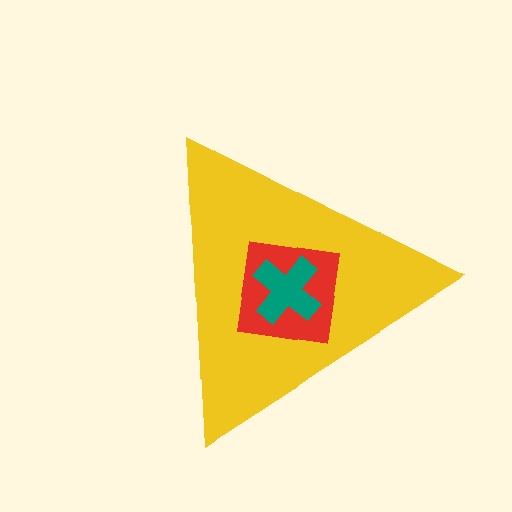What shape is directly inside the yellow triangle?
The red square.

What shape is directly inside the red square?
The teal cross.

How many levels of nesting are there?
3.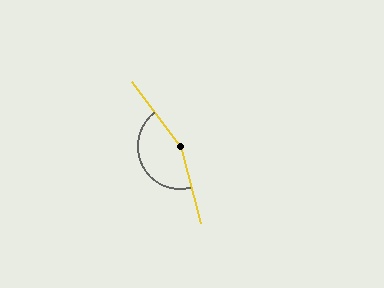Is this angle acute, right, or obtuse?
It is obtuse.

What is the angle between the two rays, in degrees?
Approximately 158 degrees.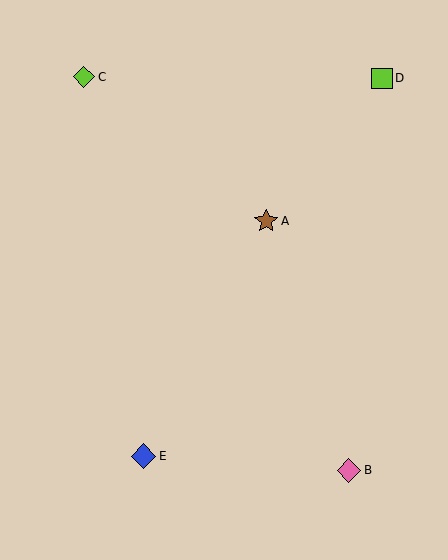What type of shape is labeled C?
Shape C is a lime diamond.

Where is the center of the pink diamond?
The center of the pink diamond is at (349, 470).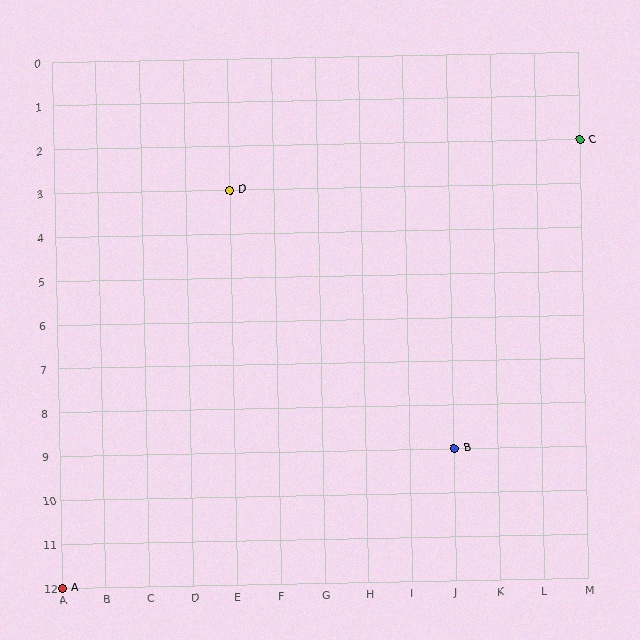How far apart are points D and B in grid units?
Points D and B are 5 columns and 6 rows apart (about 7.8 grid units diagonally).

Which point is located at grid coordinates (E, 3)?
Point D is at (E, 3).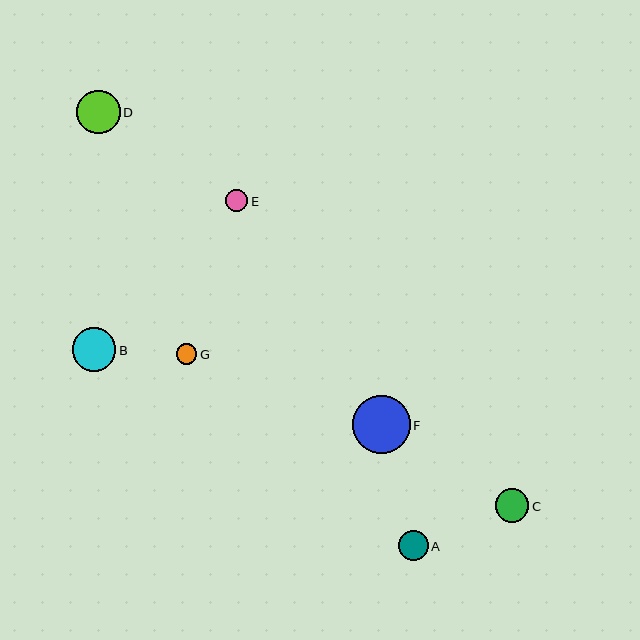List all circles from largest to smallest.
From largest to smallest: F, B, D, C, A, E, G.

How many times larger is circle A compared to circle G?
Circle A is approximately 1.5 times the size of circle G.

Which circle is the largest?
Circle F is the largest with a size of approximately 58 pixels.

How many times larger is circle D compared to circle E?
Circle D is approximately 2.0 times the size of circle E.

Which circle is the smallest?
Circle G is the smallest with a size of approximately 21 pixels.